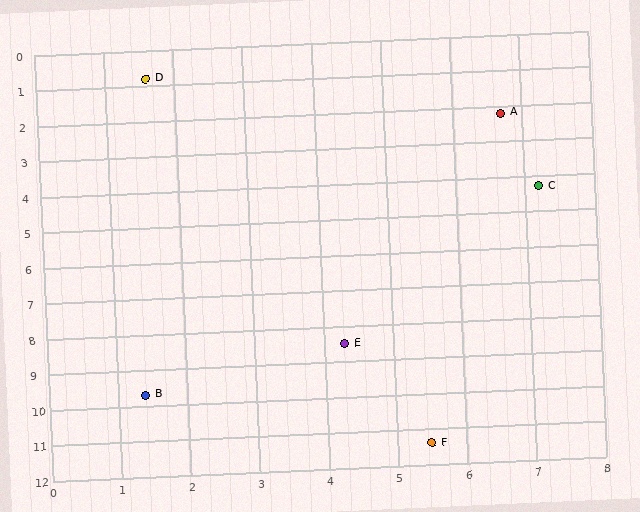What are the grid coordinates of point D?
Point D is at approximately (1.6, 0.8).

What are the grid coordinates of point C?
Point C is at approximately (7.2, 4.3).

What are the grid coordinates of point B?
Point B is at approximately (1.4, 9.7).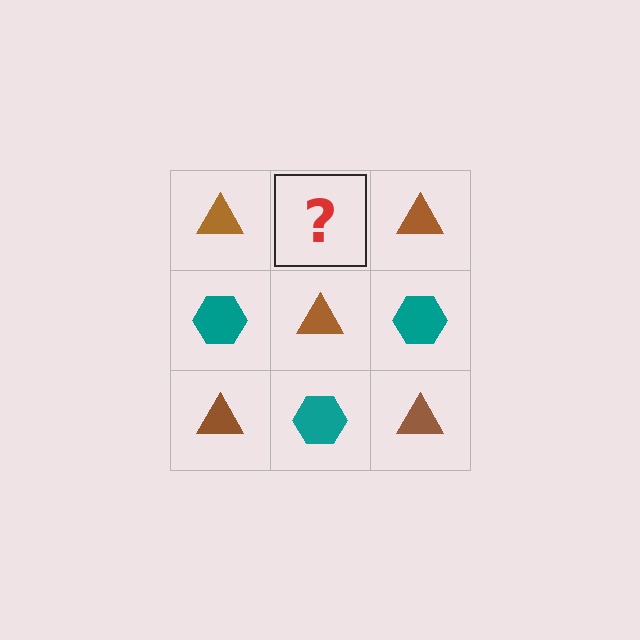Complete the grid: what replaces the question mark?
The question mark should be replaced with a teal hexagon.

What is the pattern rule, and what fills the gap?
The rule is that it alternates brown triangle and teal hexagon in a checkerboard pattern. The gap should be filled with a teal hexagon.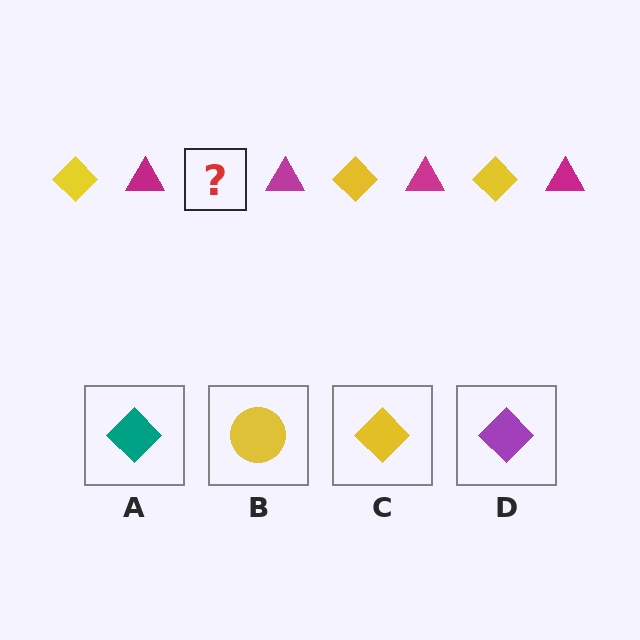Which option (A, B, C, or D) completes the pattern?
C.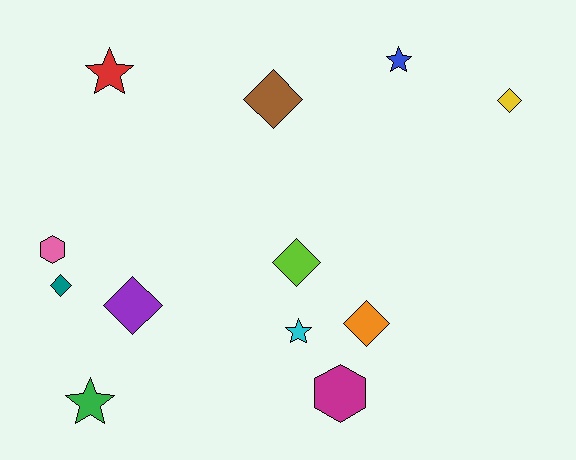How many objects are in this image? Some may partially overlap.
There are 12 objects.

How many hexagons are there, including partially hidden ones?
There are 2 hexagons.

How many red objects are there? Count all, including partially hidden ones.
There is 1 red object.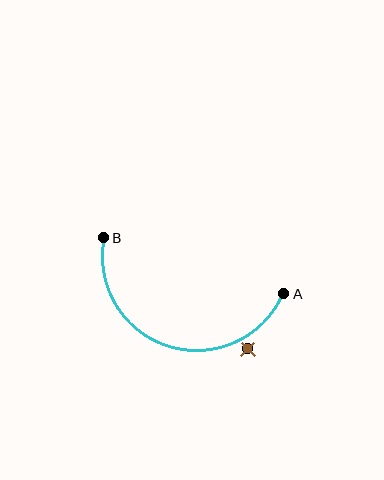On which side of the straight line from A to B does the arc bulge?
The arc bulges below the straight line connecting A and B.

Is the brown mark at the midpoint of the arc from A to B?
No — the brown mark does not lie on the arc at all. It sits slightly outside the curve.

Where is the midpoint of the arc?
The arc midpoint is the point on the curve farthest from the straight line joining A and B. It sits below that line.